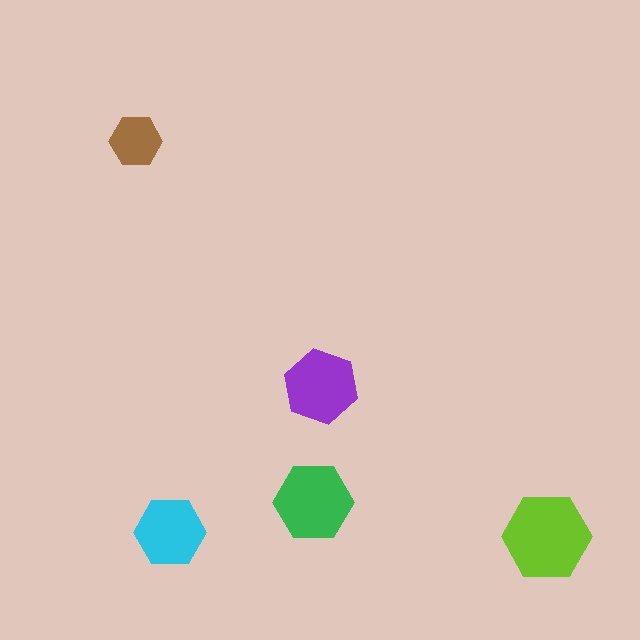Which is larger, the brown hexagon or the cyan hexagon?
The cyan one.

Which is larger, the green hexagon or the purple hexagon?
The green one.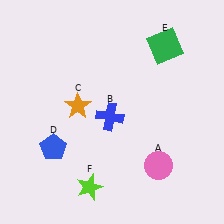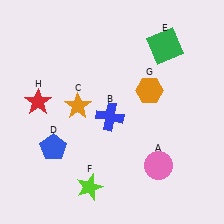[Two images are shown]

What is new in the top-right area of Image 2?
An orange hexagon (G) was added in the top-right area of Image 2.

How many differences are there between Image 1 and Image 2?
There are 2 differences between the two images.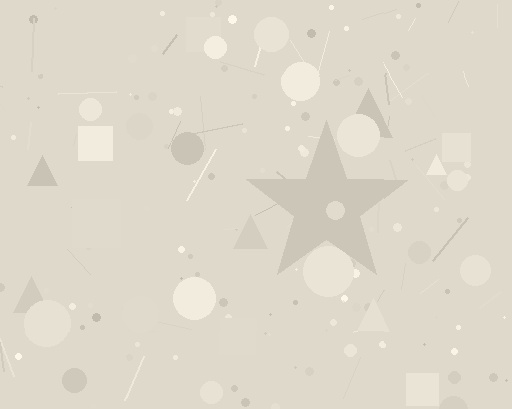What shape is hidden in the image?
A star is hidden in the image.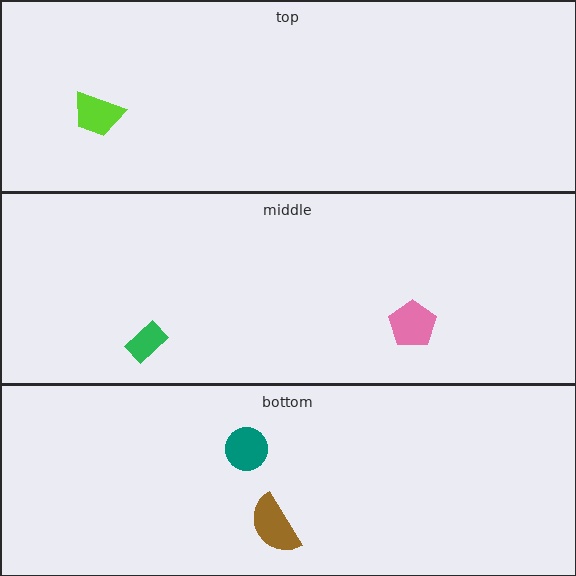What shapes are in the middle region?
The pink pentagon, the green rectangle.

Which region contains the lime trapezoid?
The top region.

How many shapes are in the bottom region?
2.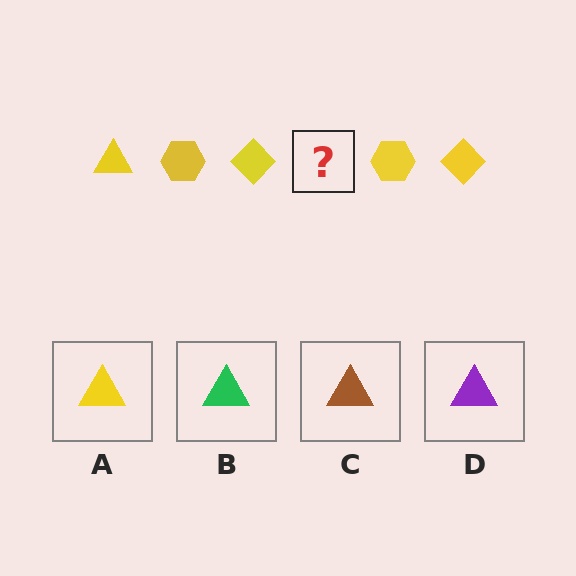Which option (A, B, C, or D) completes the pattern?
A.